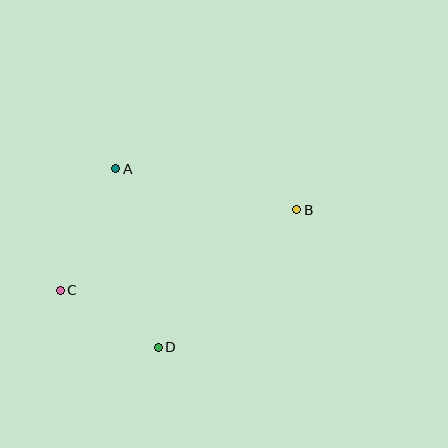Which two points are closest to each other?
Points C and D are closest to each other.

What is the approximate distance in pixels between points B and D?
The distance between B and D is approximately 196 pixels.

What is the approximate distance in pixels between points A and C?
The distance between A and C is approximately 134 pixels.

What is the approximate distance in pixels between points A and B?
The distance between A and B is approximately 186 pixels.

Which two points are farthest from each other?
Points B and C are farthest from each other.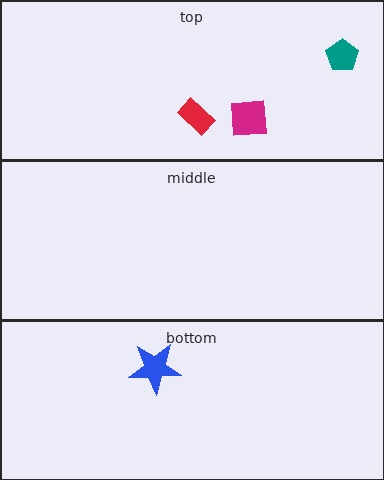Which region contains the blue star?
The bottom region.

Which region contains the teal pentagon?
The top region.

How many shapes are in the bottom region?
1.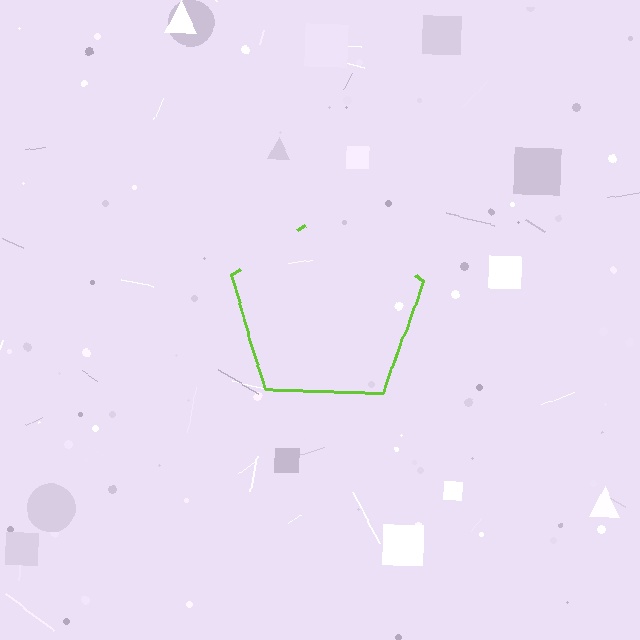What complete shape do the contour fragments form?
The contour fragments form a pentagon.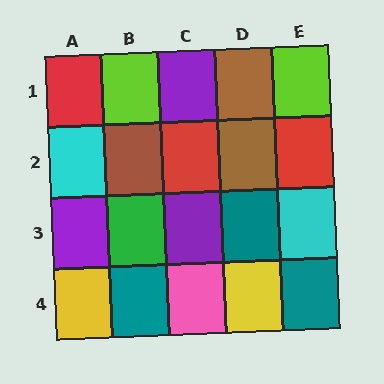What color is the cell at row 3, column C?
Purple.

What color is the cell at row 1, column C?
Purple.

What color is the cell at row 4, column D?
Yellow.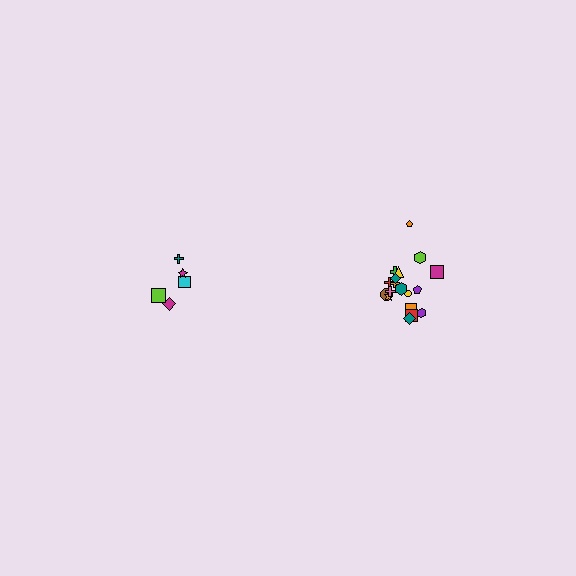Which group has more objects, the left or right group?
The right group.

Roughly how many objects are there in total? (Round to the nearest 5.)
Roughly 25 objects in total.